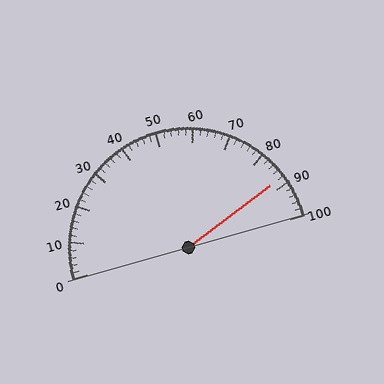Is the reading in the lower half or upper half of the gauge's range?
The reading is in the upper half of the range (0 to 100).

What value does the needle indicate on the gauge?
The needle indicates approximately 88.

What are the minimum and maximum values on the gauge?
The gauge ranges from 0 to 100.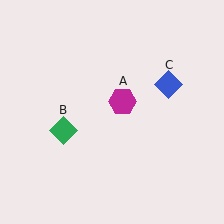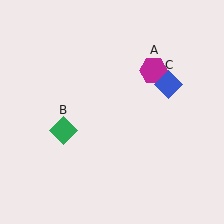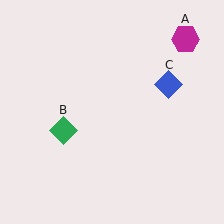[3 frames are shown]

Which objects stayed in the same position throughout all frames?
Green diamond (object B) and blue diamond (object C) remained stationary.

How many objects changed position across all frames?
1 object changed position: magenta hexagon (object A).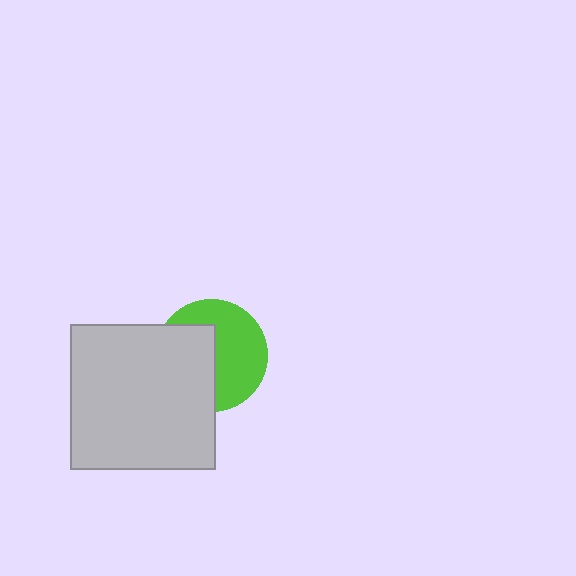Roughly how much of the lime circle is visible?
About half of it is visible (roughly 54%).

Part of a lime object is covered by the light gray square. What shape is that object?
It is a circle.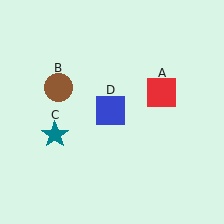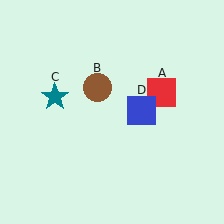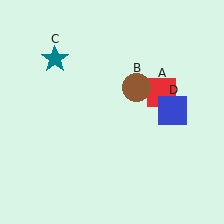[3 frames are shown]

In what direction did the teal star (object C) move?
The teal star (object C) moved up.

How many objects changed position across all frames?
3 objects changed position: brown circle (object B), teal star (object C), blue square (object D).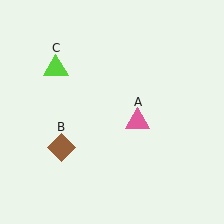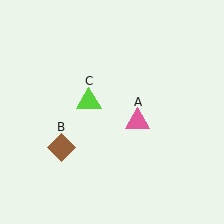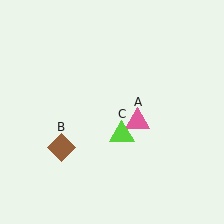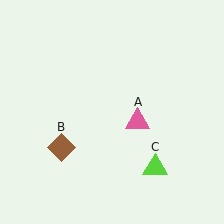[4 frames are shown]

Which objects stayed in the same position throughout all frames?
Pink triangle (object A) and brown diamond (object B) remained stationary.